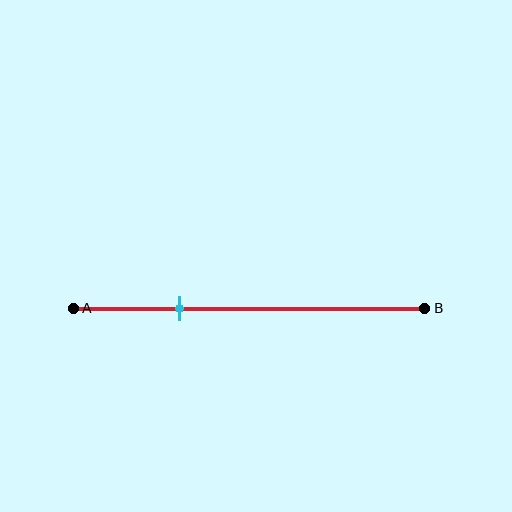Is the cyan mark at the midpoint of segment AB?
No, the mark is at about 30% from A, not at the 50% midpoint.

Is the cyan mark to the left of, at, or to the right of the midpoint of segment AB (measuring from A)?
The cyan mark is to the left of the midpoint of segment AB.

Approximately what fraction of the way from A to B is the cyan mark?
The cyan mark is approximately 30% of the way from A to B.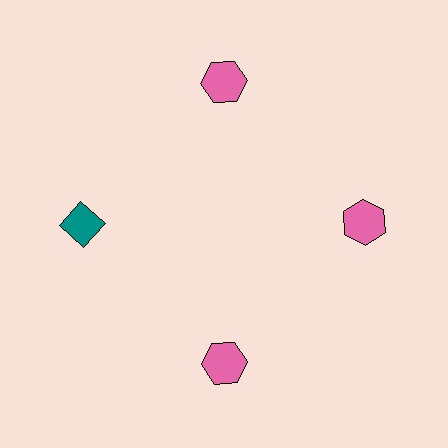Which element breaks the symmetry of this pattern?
The teal diamond at roughly the 9 o'clock position breaks the symmetry. All other shapes are pink hexagons.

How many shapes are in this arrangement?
There are 4 shapes arranged in a ring pattern.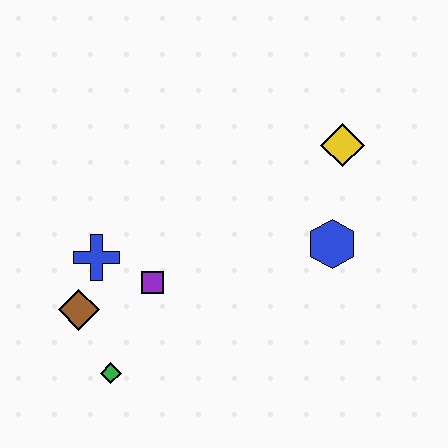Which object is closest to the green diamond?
The brown diamond is closest to the green diamond.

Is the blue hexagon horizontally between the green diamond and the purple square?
No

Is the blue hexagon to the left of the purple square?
No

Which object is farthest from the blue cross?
The yellow diamond is farthest from the blue cross.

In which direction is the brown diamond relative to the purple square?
The brown diamond is to the left of the purple square.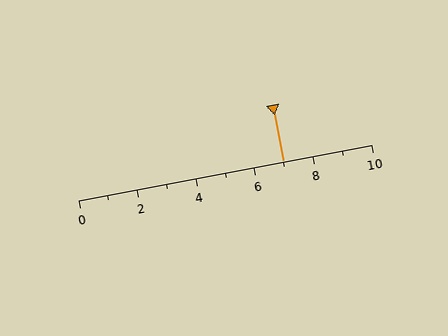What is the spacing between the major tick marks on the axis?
The major ticks are spaced 2 apart.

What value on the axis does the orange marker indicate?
The marker indicates approximately 7.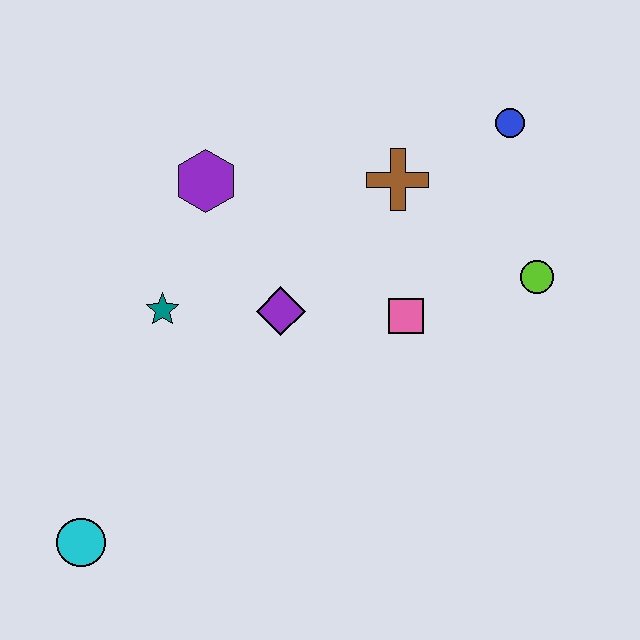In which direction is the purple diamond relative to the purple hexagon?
The purple diamond is below the purple hexagon.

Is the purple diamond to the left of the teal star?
No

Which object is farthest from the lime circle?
The cyan circle is farthest from the lime circle.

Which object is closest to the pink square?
The purple diamond is closest to the pink square.